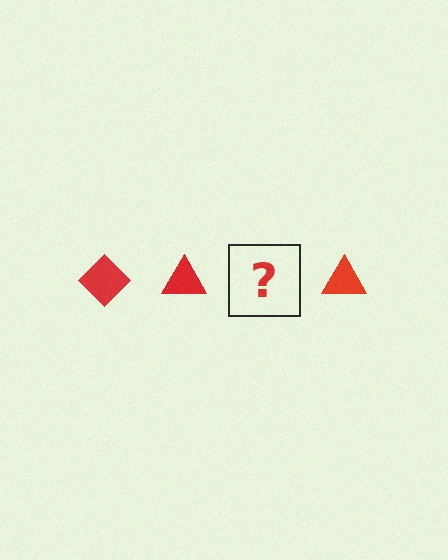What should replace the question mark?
The question mark should be replaced with a red diamond.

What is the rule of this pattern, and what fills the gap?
The rule is that the pattern cycles through diamond, triangle shapes in red. The gap should be filled with a red diamond.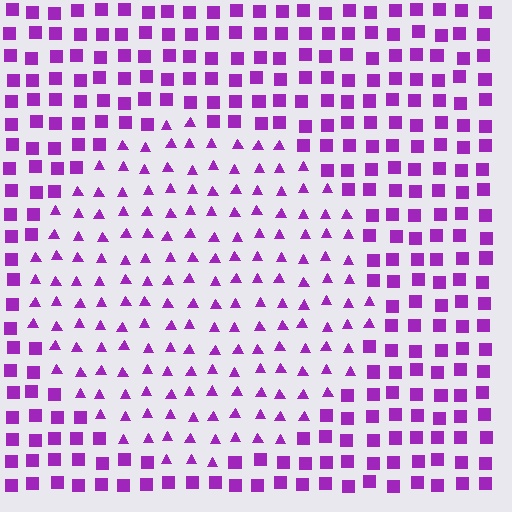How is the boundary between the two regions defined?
The boundary is defined by a change in element shape: triangles inside vs. squares outside. All elements share the same color and spacing.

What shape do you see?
I see a circle.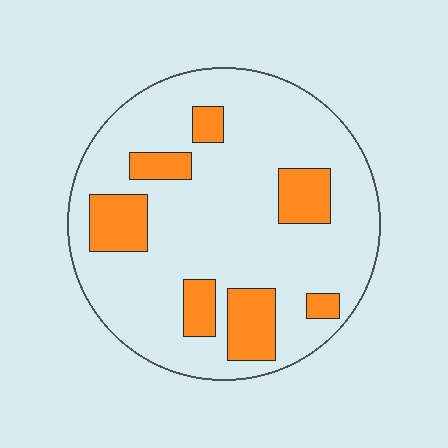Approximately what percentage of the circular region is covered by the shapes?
Approximately 20%.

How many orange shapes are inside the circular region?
7.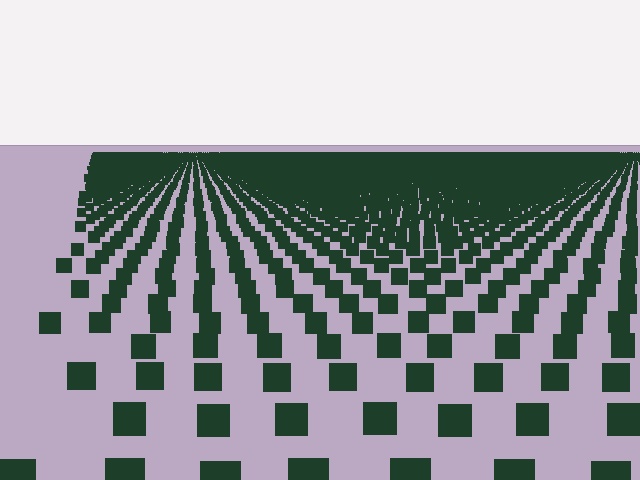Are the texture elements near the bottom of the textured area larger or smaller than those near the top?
Larger. Near the bottom, elements are closer to the viewer and appear at a bigger on-screen size.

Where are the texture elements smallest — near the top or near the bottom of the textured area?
Near the top.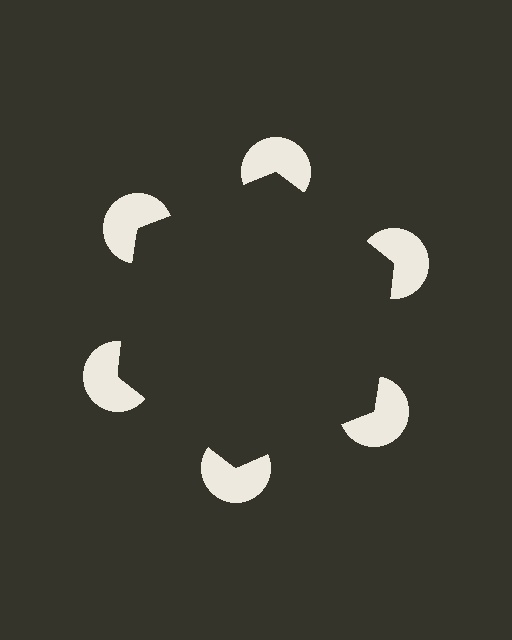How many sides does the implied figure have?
6 sides.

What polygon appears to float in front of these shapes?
An illusory hexagon — its edges are inferred from the aligned wedge cuts in the pac-man discs, not physically drawn.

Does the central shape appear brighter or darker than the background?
It typically appears slightly darker than the background, even though no actual brightness change is drawn.